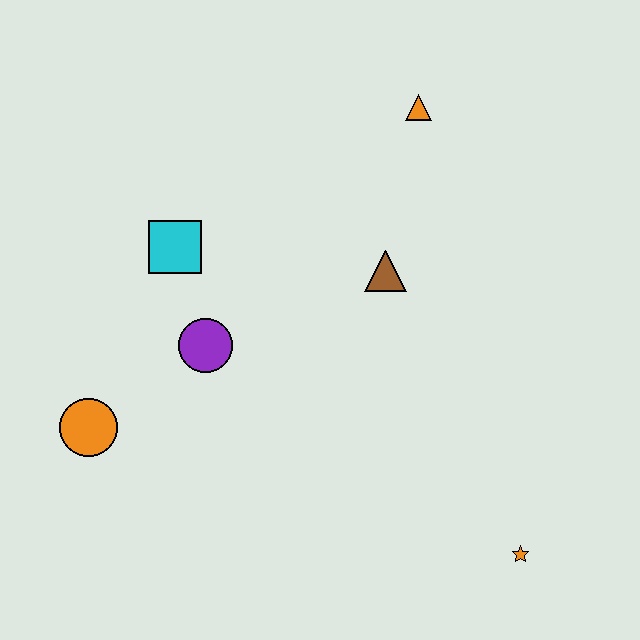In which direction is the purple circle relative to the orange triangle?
The purple circle is below the orange triangle.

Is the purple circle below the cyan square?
Yes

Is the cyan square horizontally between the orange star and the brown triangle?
No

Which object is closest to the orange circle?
The purple circle is closest to the orange circle.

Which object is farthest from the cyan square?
The orange star is farthest from the cyan square.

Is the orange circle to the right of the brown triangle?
No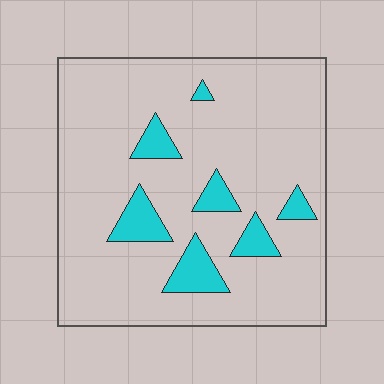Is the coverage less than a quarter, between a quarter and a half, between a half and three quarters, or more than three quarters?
Less than a quarter.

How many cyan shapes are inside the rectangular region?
7.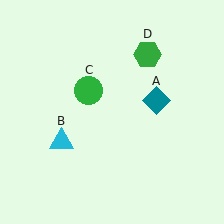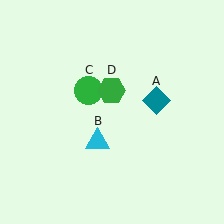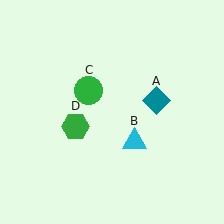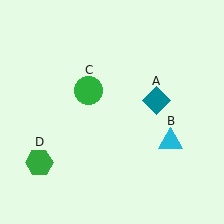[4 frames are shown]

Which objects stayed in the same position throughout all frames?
Teal diamond (object A) and green circle (object C) remained stationary.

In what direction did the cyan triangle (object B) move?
The cyan triangle (object B) moved right.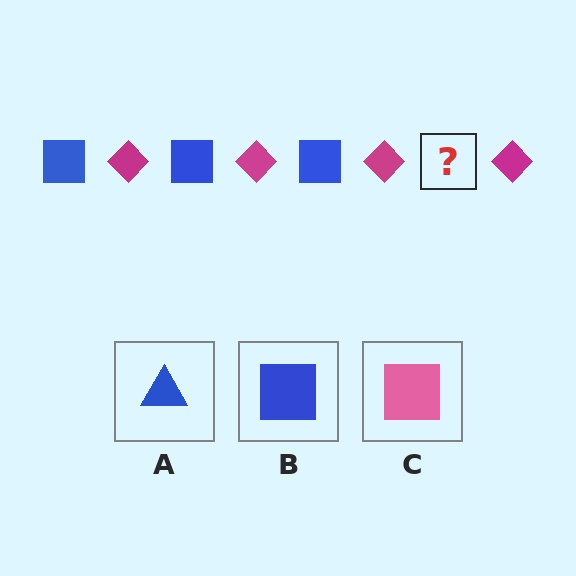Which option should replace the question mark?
Option B.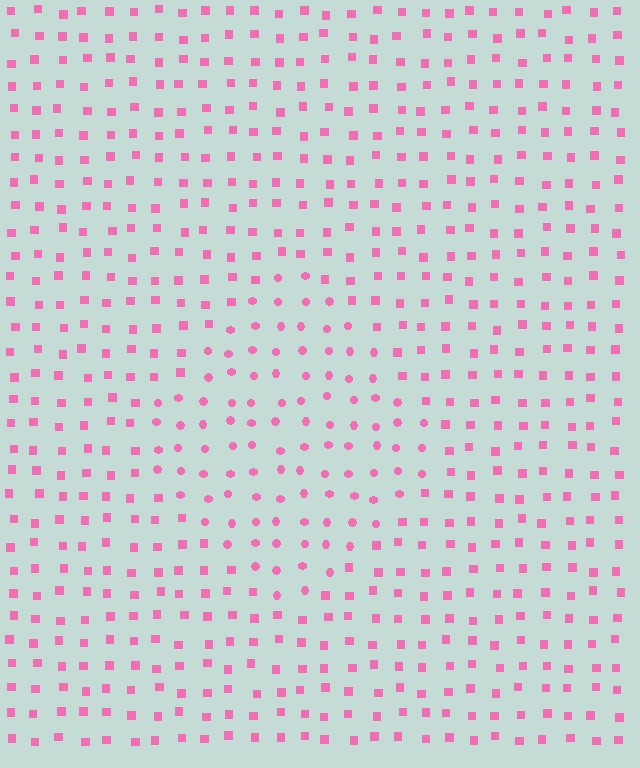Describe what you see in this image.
The image is filled with small pink elements arranged in a uniform grid. A diamond-shaped region contains circles, while the surrounding area contains squares. The boundary is defined purely by the change in element shape.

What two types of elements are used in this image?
The image uses circles inside the diamond region and squares outside it.